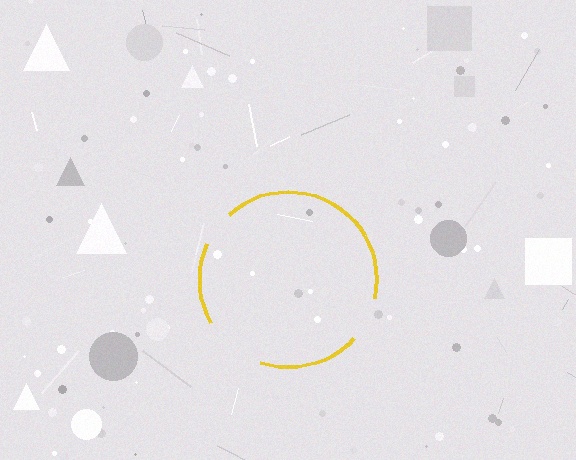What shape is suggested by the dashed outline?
The dashed outline suggests a circle.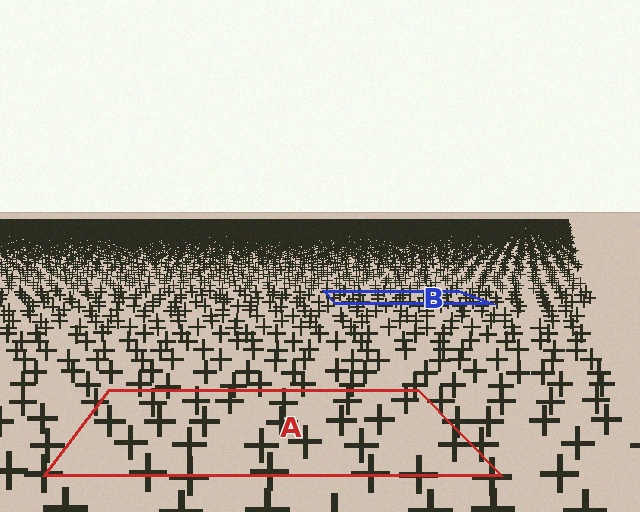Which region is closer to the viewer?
Region A is closer. The texture elements there are larger and more spread out.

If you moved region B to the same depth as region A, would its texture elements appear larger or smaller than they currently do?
They would appear larger. At a closer depth, the same texture elements are projected at a bigger on-screen size.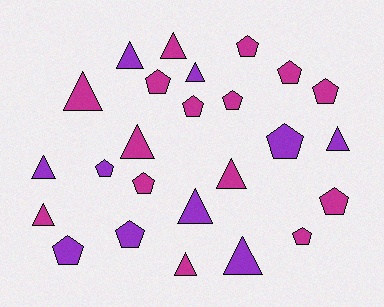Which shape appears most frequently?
Pentagon, with 13 objects.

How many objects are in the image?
There are 25 objects.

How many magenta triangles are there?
There are 6 magenta triangles.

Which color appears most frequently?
Magenta, with 15 objects.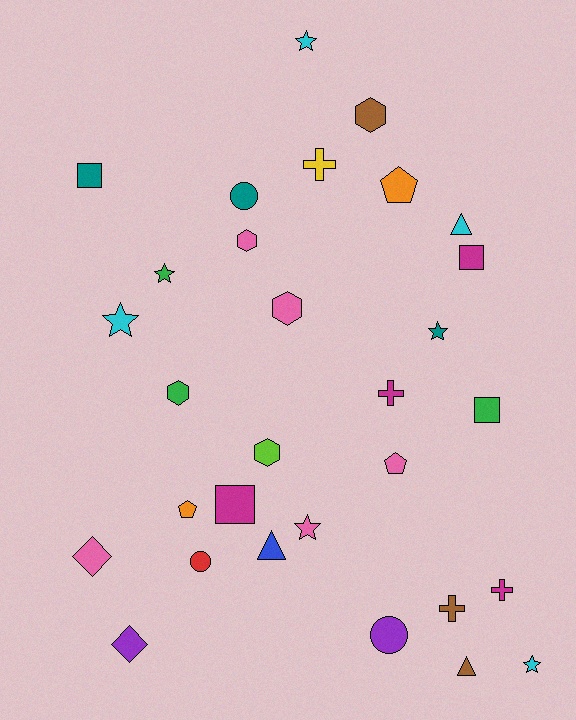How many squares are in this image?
There are 4 squares.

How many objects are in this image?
There are 30 objects.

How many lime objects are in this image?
There is 1 lime object.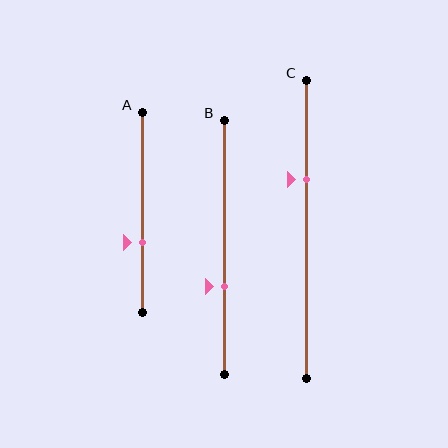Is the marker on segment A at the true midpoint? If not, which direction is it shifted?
No, the marker on segment A is shifted downward by about 15% of the segment length.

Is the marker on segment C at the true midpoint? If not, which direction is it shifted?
No, the marker on segment C is shifted upward by about 17% of the segment length.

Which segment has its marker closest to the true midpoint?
Segment A has its marker closest to the true midpoint.